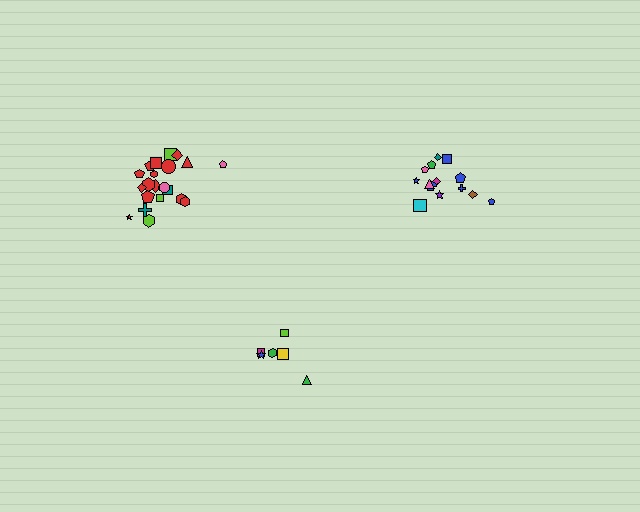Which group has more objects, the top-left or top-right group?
The top-left group.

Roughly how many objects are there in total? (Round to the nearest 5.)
Roughly 45 objects in total.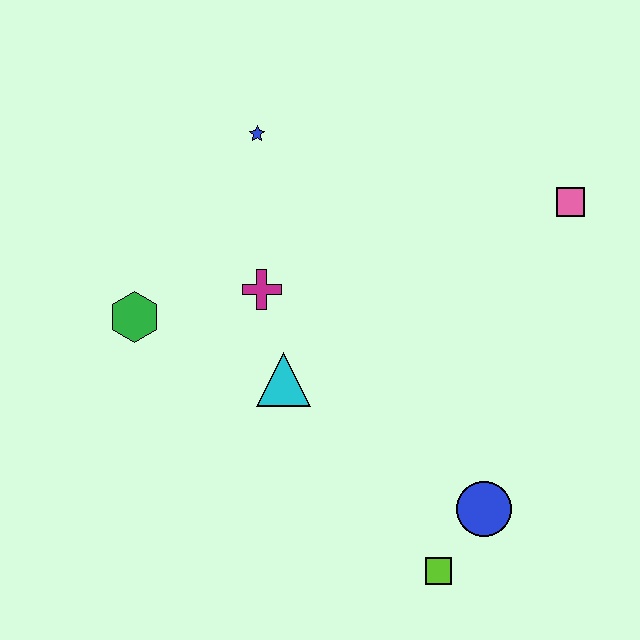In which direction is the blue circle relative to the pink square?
The blue circle is below the pink square.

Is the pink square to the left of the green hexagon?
No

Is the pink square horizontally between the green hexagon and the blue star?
No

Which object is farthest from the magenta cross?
The lime square is farthest from the magenta cross.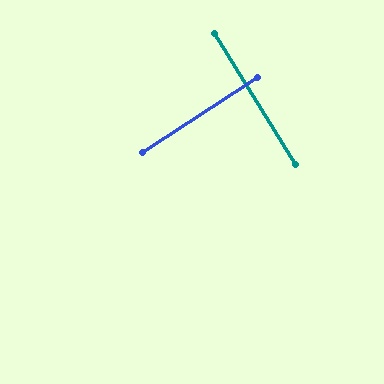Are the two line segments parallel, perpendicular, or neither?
Perpendicular — they meet at approximately 89°.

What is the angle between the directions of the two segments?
Approximately 89 degrees.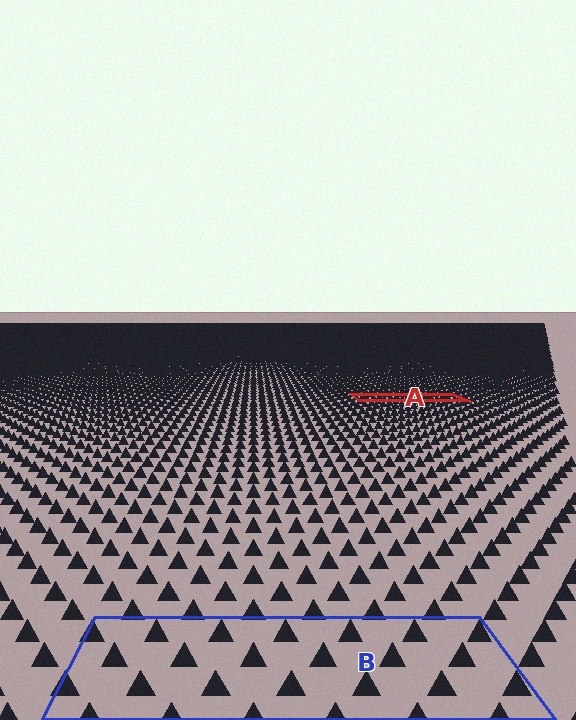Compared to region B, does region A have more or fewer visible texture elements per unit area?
Region A has more texture elements per unit area — they are packed more densely because it is farther away.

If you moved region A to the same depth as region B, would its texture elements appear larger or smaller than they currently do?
They would appear larger. At a closer depth, the same texture elements are projected at a bigger on-screen size.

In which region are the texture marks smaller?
The texture marks are smaller in region A, because it is farther away.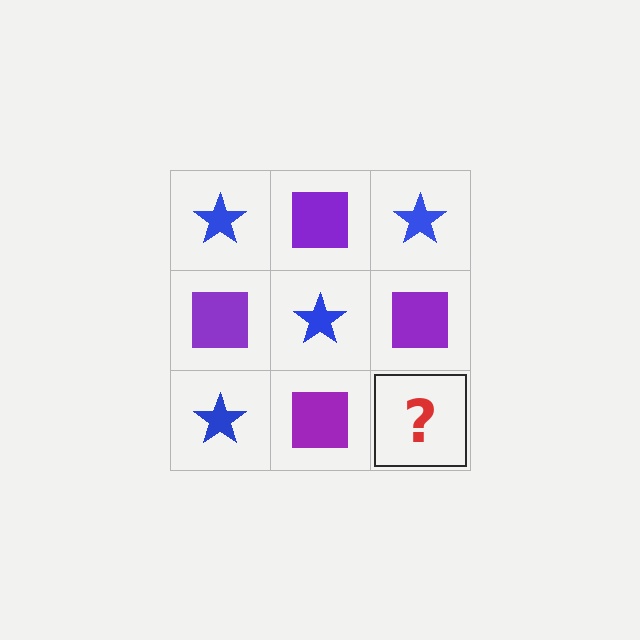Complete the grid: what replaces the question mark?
The question mark should be replaced with a blue star.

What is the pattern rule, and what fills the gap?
The rule is that it alternates blue star and purple square in a checkerboard pattern. The gap should be filled with a blue star.